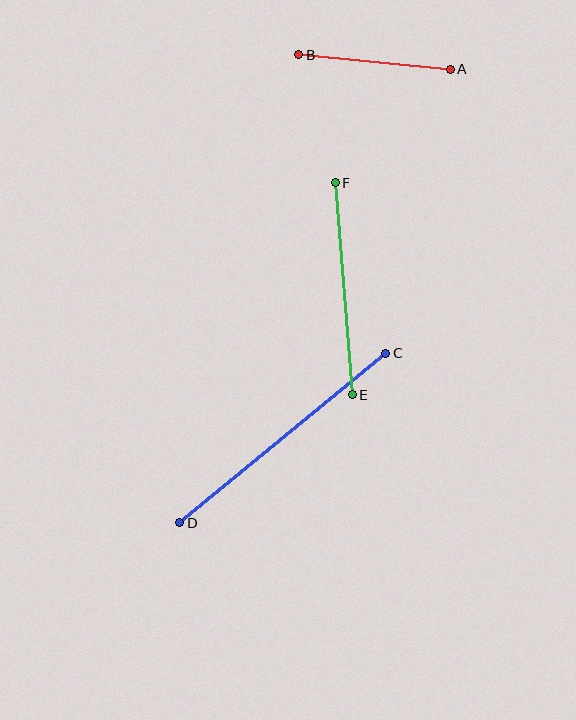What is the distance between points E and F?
The distance is approximately 213 pixels.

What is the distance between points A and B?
The distance is approximately 152 pixels.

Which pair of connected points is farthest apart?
Points C and D are farthest apart.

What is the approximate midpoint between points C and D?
The midpoint is at approximately (283, 438) pixels.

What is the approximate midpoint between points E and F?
The midpoint is at approximately (344, 289) pixels.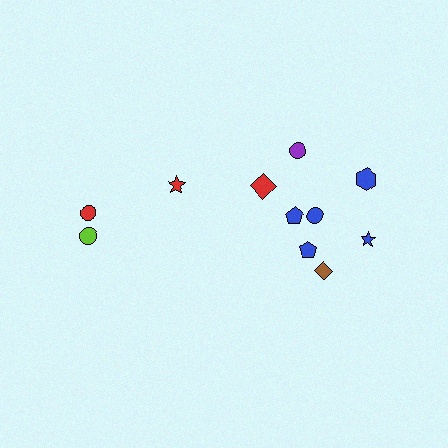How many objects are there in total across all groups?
There are 11 objects.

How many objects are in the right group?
There are 8 objects.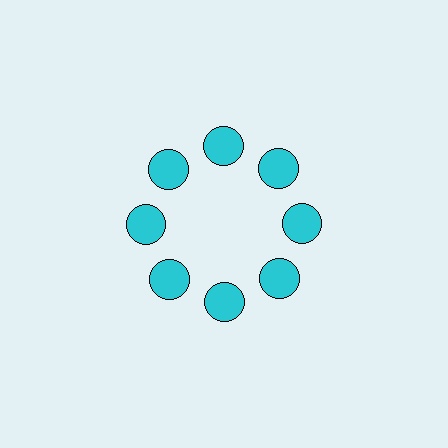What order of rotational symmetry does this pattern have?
This pattern has 8-fold rotational symmetry.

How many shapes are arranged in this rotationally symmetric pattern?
There are 8 shapes, arranged in 8 groups of 1.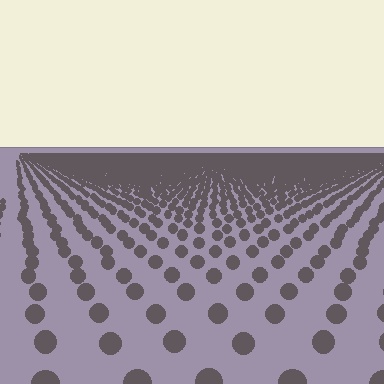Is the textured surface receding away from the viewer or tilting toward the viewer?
The surface is receding away from the viewer. Texture elements get smaller and denser toward the top.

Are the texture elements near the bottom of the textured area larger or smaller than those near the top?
Larger. Near the bottom, elements are closer to the viewer and appear at a bigger on-screen size.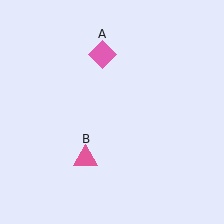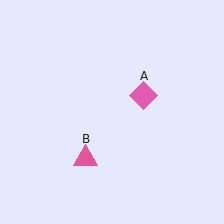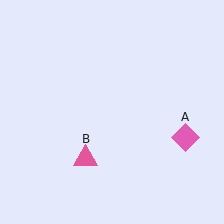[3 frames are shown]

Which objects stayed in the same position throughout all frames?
Pink triangle (object B) remained stationary.